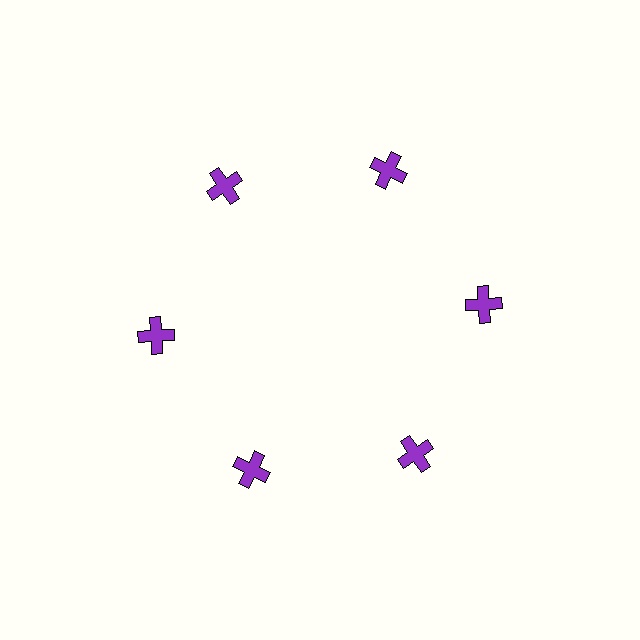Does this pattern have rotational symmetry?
Yes, this pattern has 6-fold rotational symmetry. It looks the same after rotating 60 degrees around the center.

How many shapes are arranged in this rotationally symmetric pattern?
There are 6 shapes, arranged in 6 groups of 1.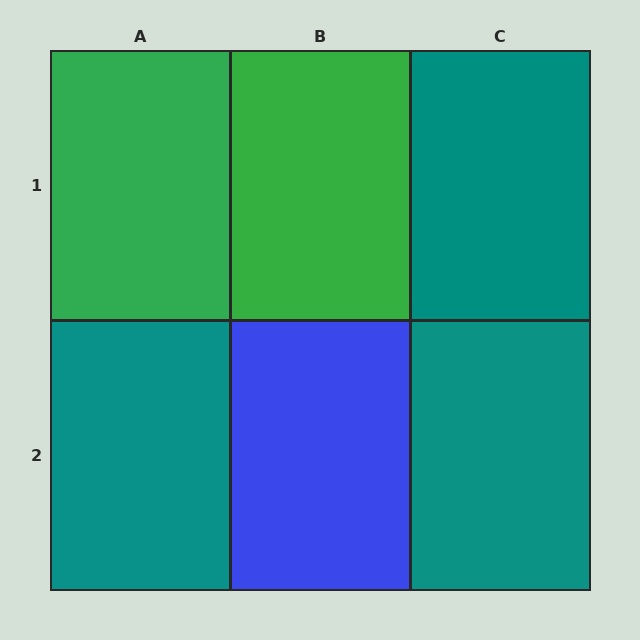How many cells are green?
2 cells are green.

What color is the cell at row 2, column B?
Blue.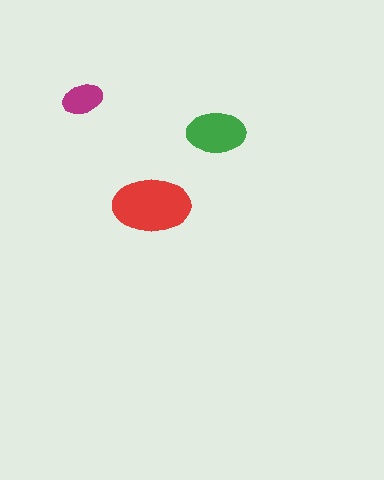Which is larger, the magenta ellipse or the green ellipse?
The green one.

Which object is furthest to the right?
The green ellipse is rightmost.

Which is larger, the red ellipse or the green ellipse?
The red one.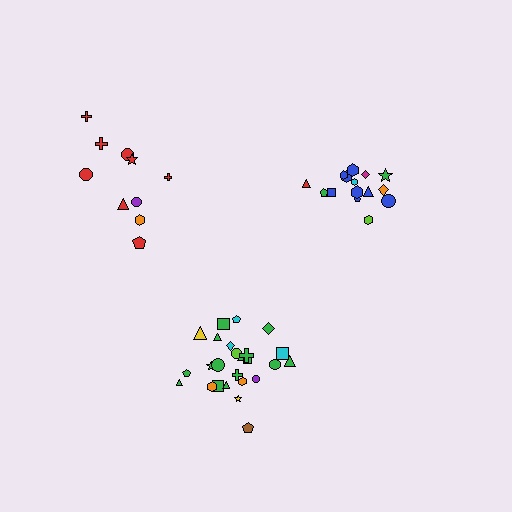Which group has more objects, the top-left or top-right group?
The top-right group.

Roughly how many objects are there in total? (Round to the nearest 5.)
Roughly 50 objects in total.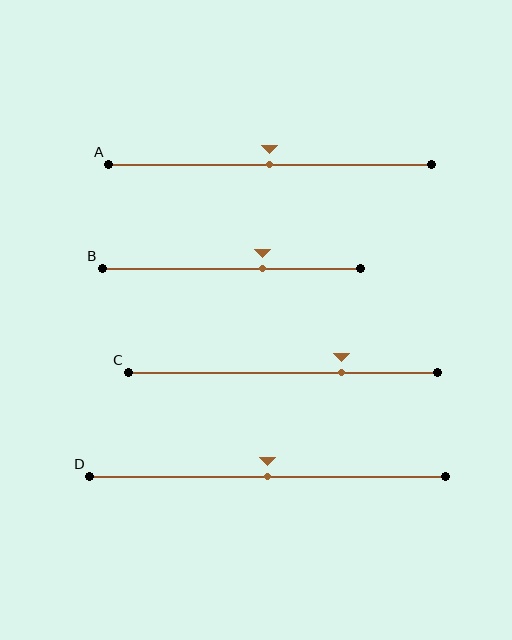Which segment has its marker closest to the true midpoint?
Segment A has its marker closest to the true midpoint.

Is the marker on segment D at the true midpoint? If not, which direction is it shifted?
Yes, the marker on segment D is at the true midpoint.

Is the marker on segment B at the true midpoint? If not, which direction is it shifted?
No, the marker on segment B is shifted to the right by about 12% of the segment length.